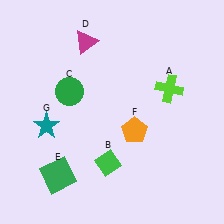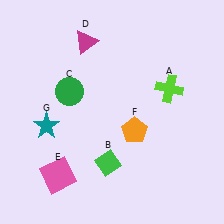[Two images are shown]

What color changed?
The square (E) changed from green in Image 1 to pink in Image 2.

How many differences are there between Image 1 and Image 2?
There is 1 difference between the two images.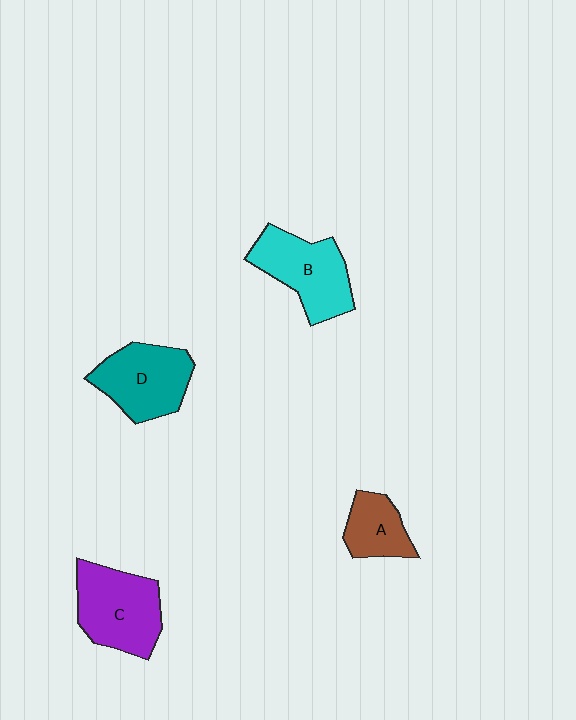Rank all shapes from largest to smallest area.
From largest to smallest: C (purple), B (cyan), D (teal), A (brown).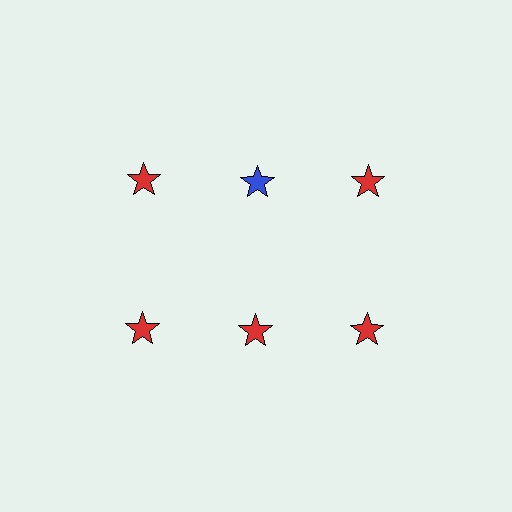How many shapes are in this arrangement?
There are 6 shapes arranged in a grid pattern.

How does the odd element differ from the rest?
It has a different color: blue instead of red.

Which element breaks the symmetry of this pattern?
The blue star in the top row, second from left column breaks the symmetry. All other shapes are red stars.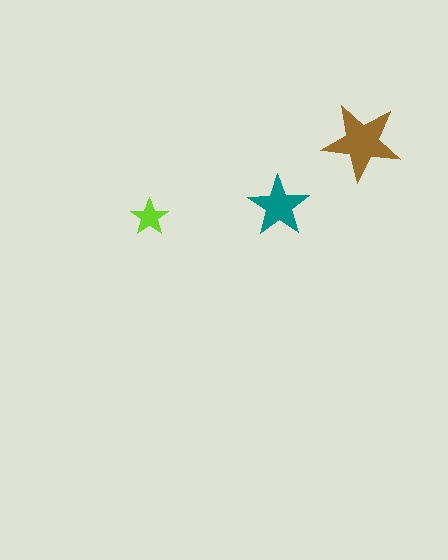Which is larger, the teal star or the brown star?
The brown one.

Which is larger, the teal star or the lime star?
The teal one.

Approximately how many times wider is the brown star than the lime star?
About 2 times wider.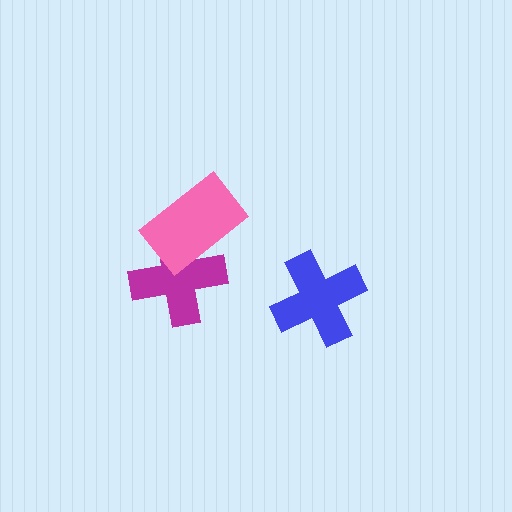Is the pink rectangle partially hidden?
No, no other shape covers it.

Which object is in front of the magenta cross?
The pink rectangle is in front of the magenta cross.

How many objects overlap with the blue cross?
0 objects overlap with the blue cross.